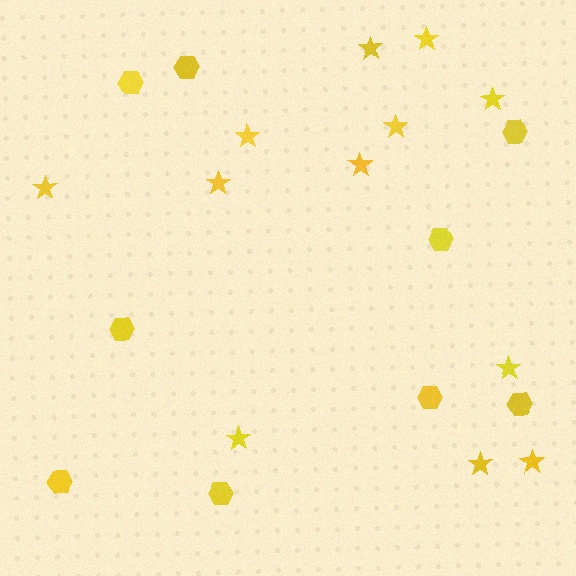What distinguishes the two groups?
There are 2 groups: one group of hexagons (9) and one group of stars (12).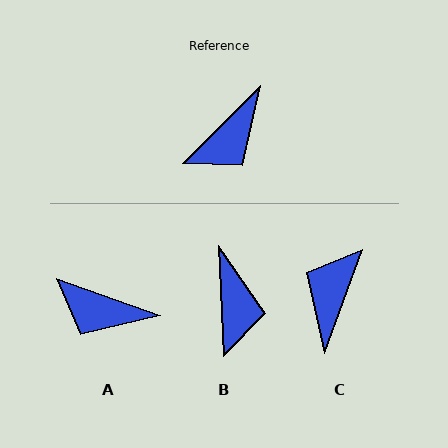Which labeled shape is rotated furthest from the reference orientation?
C, about 155 degrees away.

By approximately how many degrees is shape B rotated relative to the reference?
Approximately 48 degrees counter-clockwise.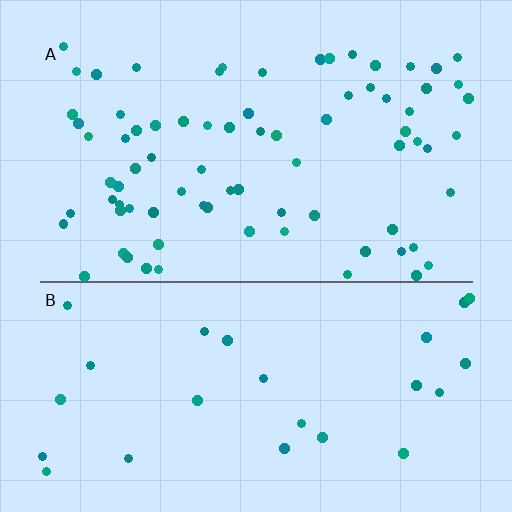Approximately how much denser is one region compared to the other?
Approximately 3.0× — region A over region B.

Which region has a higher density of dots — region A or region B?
A (the top).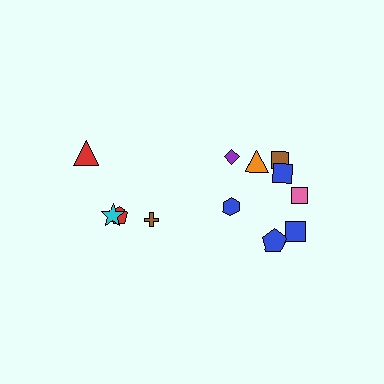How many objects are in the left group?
There are 4 objects.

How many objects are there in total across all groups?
There are 12 objects.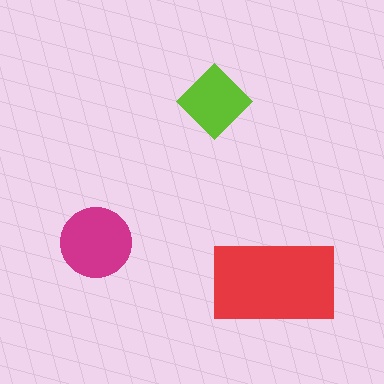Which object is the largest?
The red rectangle.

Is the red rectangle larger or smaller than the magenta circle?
Larger.